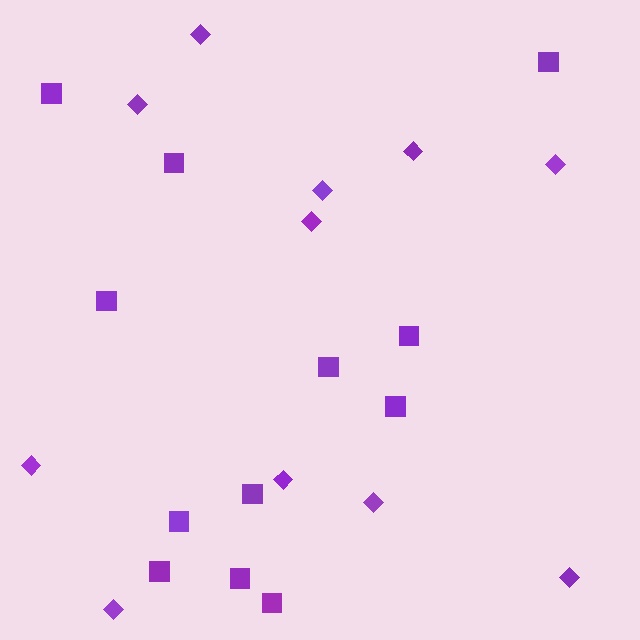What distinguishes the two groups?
There are 2 groups: one group of diamonds (11) and one group of squares (12).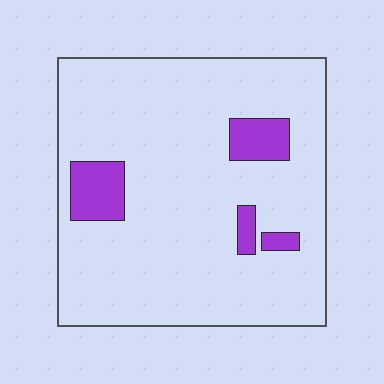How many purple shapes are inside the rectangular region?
4.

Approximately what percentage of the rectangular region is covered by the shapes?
Approximately 10%.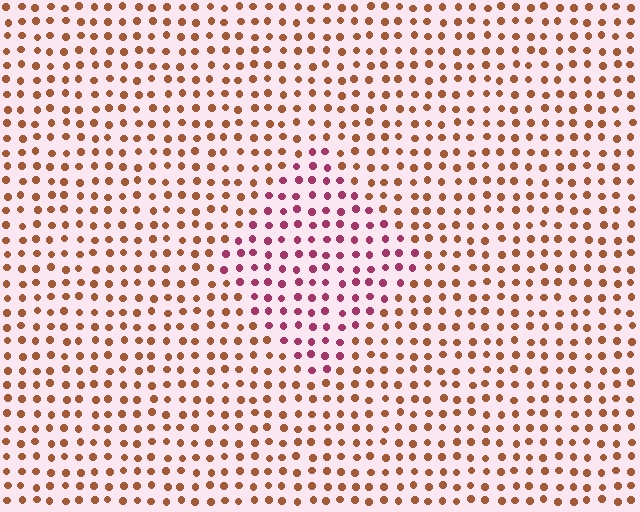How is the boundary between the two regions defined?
The boundary is defined purely by a slight shift in hue (about 48 degrees). Spacing, size, and orientation are identical on both sides.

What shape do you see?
I see a diamond.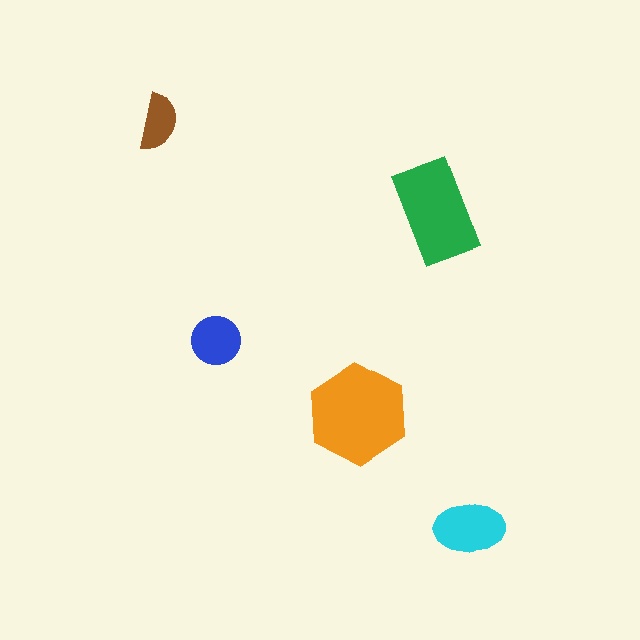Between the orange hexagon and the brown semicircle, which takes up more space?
The orange hexagon.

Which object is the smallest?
The brown semicircle.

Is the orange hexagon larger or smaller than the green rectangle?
Larger.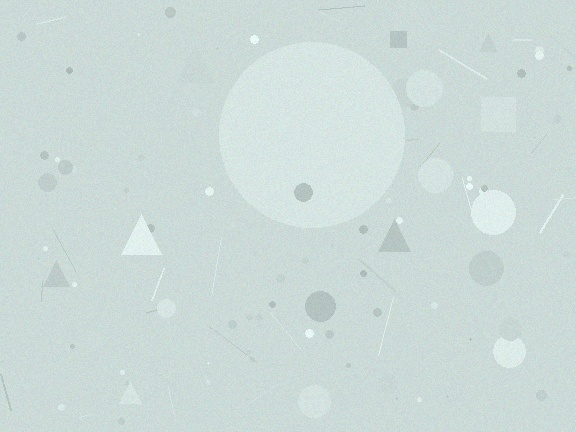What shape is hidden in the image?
A circle is hidden in the image.